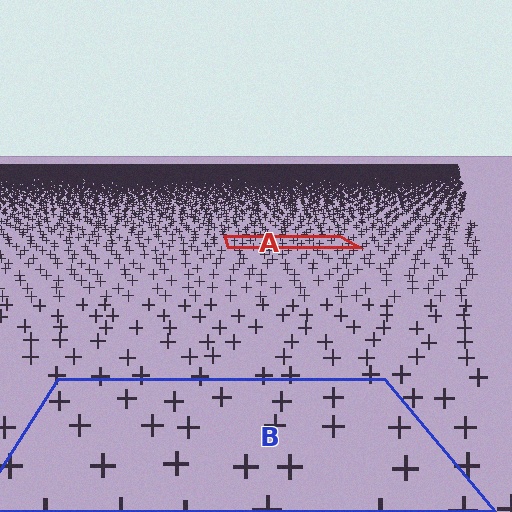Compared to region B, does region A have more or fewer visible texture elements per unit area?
Region A has more texture elements per unit area — they are packed more densely because it is farther away.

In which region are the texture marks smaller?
The texture marks are smaller in region A, because it is farther away.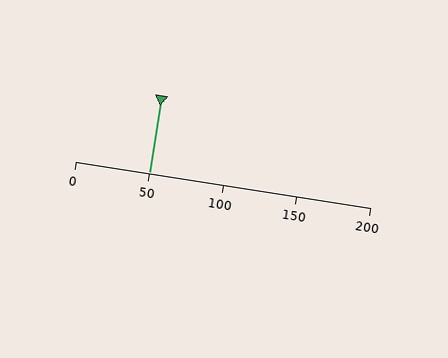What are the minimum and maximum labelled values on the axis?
The axis runs from 0 to 200.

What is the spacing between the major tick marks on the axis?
The major ticks are spaced 50 apart.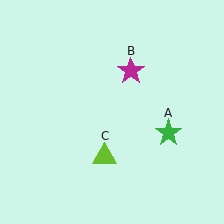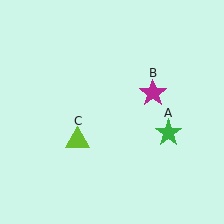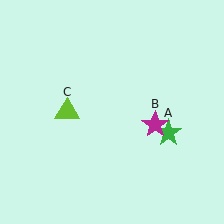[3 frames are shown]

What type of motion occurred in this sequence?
The magenta star (object B), lime triangle (object C) rotated clockwise around the center of the scene.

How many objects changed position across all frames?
2 objects changed position: magenta star (object B), lime triangle (object C).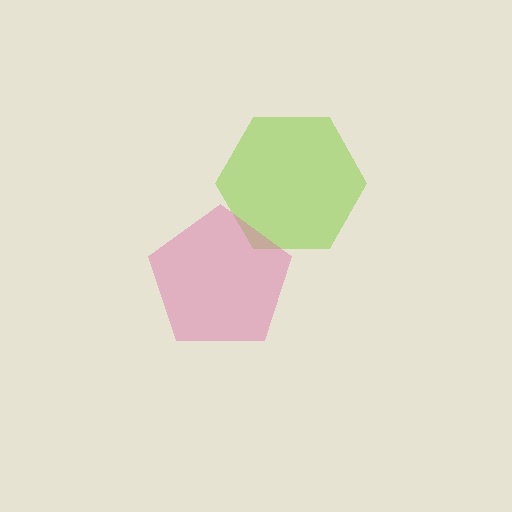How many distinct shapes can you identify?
There are 2 distinct shapes: a lime hexagon, a pink pentagon.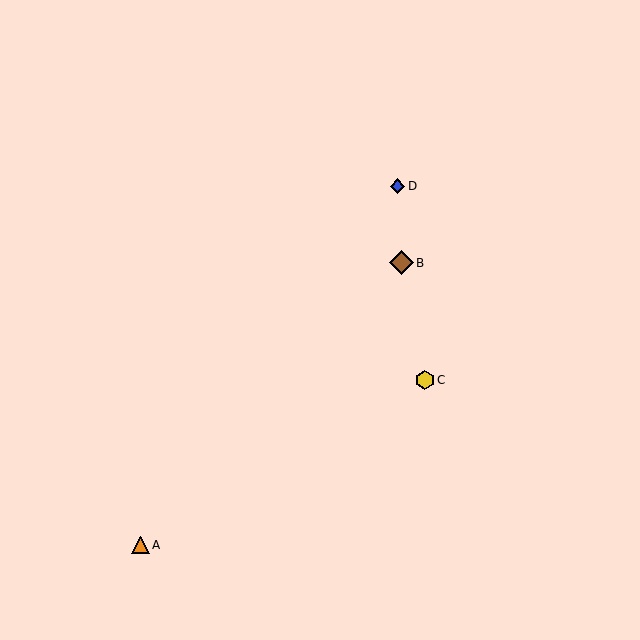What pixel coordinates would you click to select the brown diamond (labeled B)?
Click at (402, 263) to select the brown diamond B.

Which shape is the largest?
The brown diamond (labeled B) is the largest.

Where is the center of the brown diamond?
The center of the brown diamond is at (402, 263).